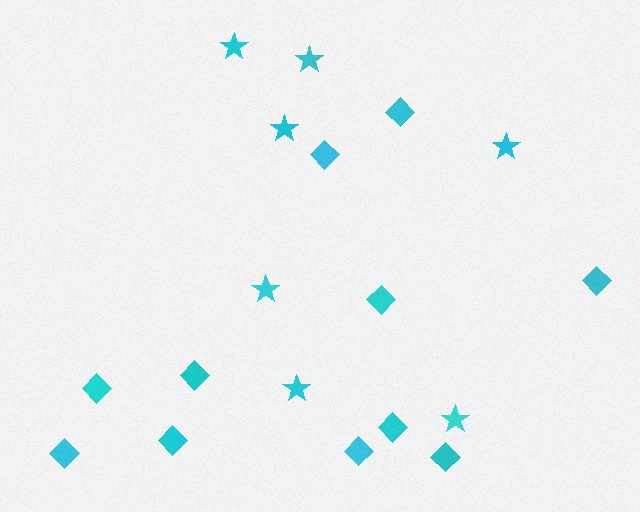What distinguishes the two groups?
There are 2 groups: one group of stars (7) and one group of diamonds (11).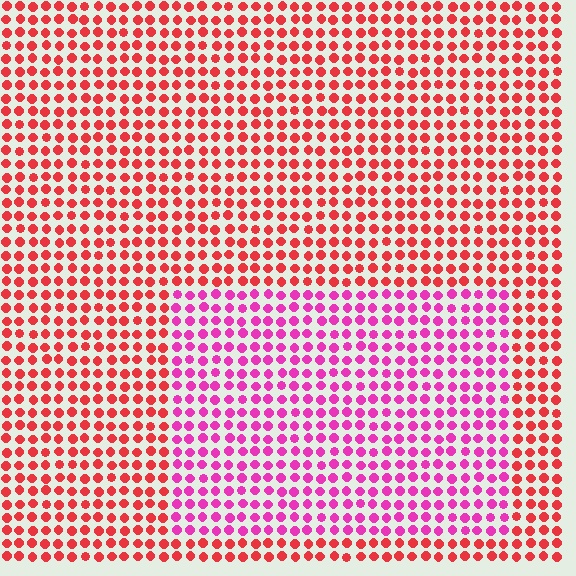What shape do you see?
I see a rectangle.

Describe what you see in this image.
The image is filled with small red elements in a uniform arrangement. A rectangle-shaped region is visible where the elements are tinted to a slightly different hue, forming a subtle color boundary.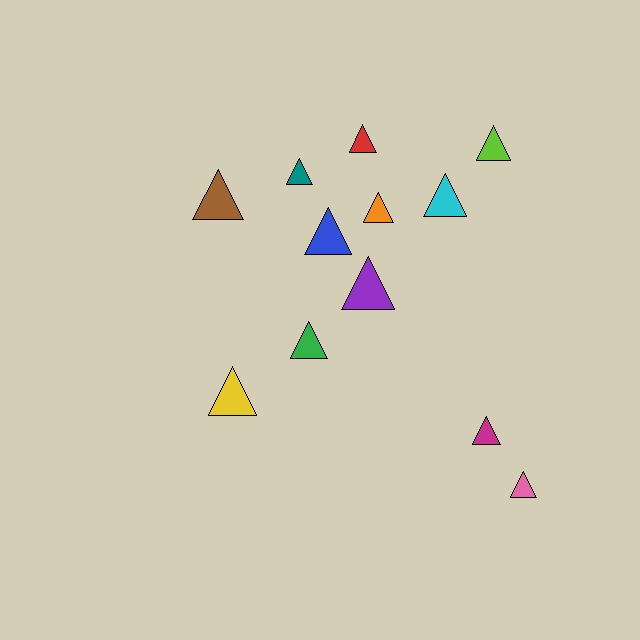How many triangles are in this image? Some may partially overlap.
There are 12 triangles.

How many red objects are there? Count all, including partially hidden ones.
There is 1 red object.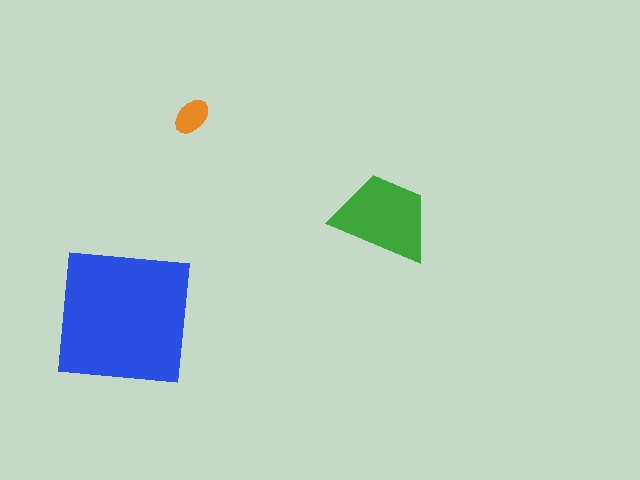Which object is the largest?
The blue square.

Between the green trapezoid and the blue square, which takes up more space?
The blue square.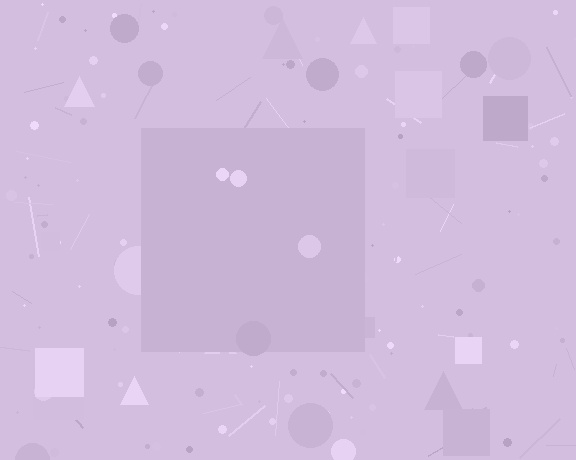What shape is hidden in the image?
A square is hidden in the image.